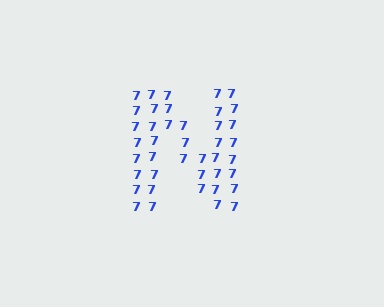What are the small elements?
The small elements are digit 7's.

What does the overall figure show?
The overall figure shows the letter N.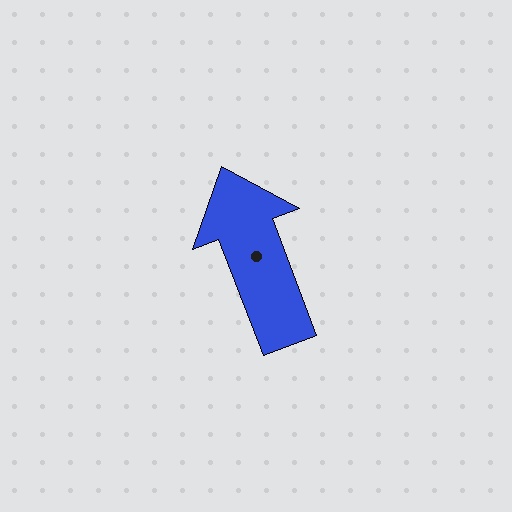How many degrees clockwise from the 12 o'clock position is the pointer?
Approximately 339 degrees.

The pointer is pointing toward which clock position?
Roughly 11 o'clock.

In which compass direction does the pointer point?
North.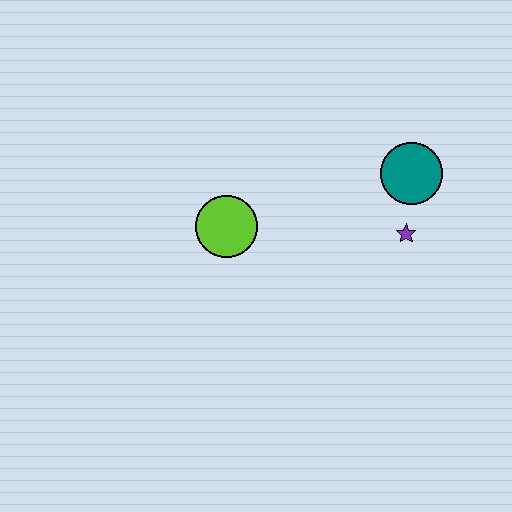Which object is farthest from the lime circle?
The teal circle is farthest from the lime circle.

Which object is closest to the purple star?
The teal circle is closest to the purple star.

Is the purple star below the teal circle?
Yes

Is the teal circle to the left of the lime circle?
No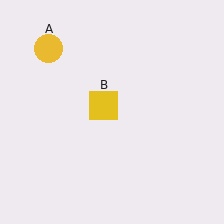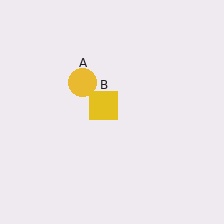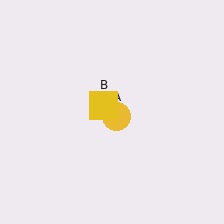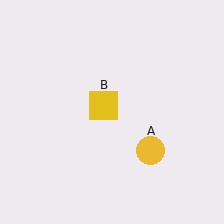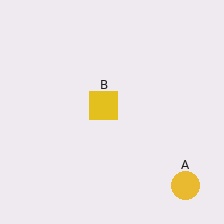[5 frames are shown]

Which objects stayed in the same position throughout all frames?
Yellow square (object B) remained stationary.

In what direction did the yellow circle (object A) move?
The yellow circle (object A) moved down and to the right.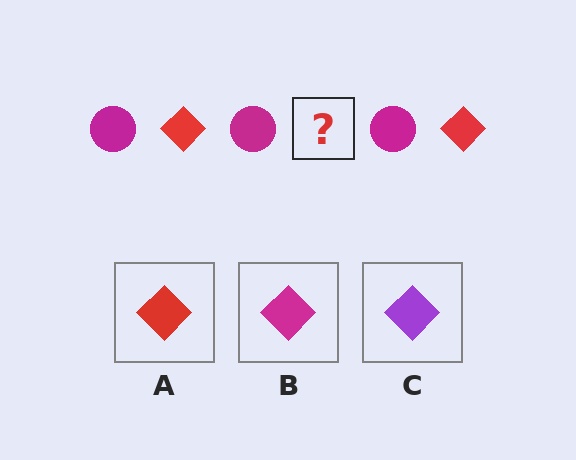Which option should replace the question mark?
Option A.